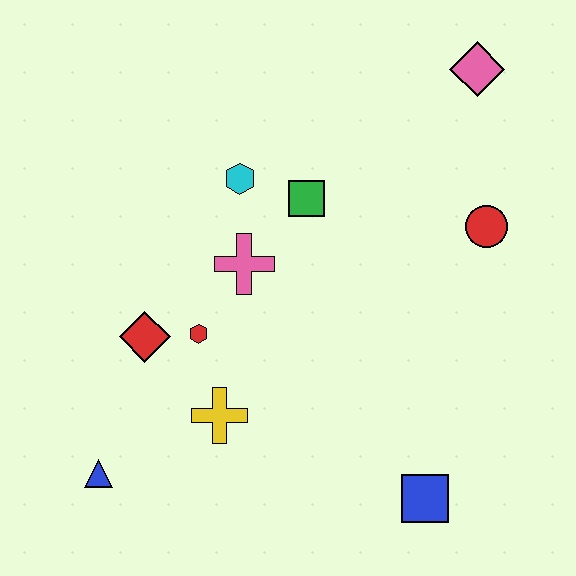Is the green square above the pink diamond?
No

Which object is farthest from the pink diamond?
The blue triangle is farthest from the pink diamond.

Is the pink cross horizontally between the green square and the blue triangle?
Yes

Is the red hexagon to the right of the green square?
No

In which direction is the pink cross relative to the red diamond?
The pink cross is to the right of the red diamond.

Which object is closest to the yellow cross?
The red hexagon is closest to the yellow cross.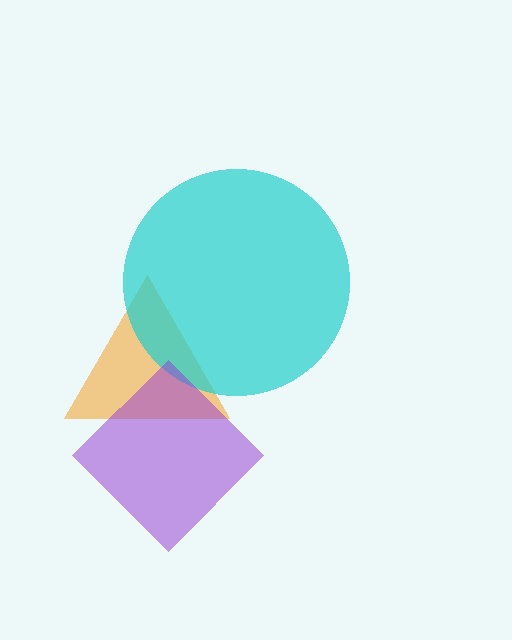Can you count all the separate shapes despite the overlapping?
Yes, there are 3 separate shapes.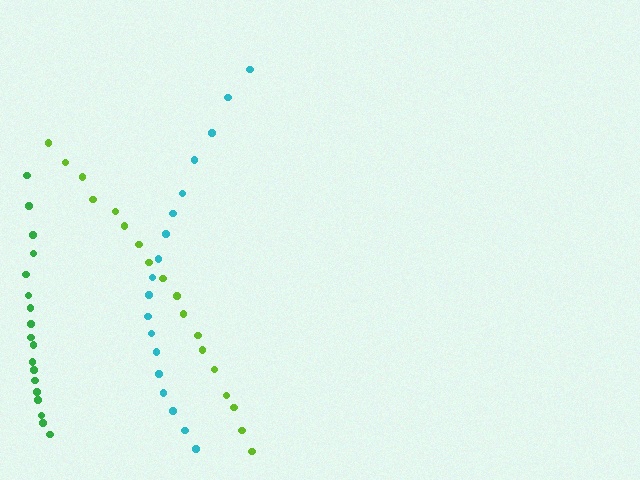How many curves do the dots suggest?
There are 3 distinct paths.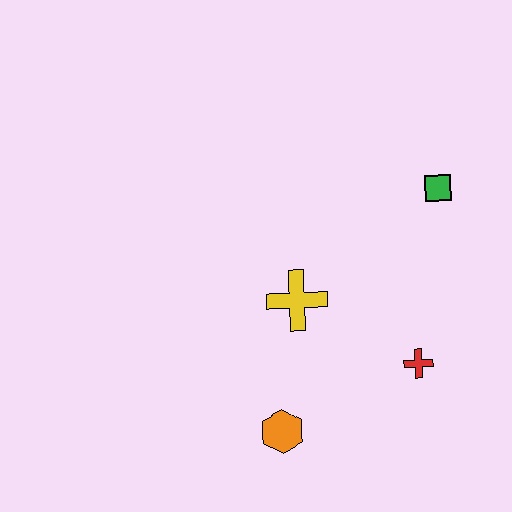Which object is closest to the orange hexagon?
The yellow cross is closest to the orange hexagon.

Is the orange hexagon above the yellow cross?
No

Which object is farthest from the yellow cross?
The green square is farthest from the yellow cross.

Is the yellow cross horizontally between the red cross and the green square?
No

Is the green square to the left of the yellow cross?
No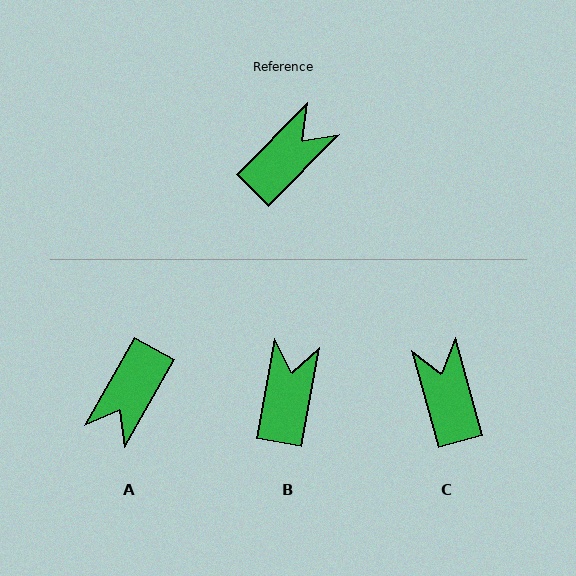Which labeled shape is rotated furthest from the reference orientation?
A, about 165 degrees away.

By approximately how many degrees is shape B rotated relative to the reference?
Approximately 34 degrees counter-clockwise.